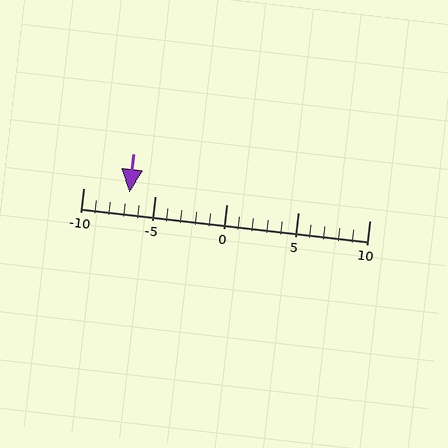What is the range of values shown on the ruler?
The ruler shows values from -10 to 10.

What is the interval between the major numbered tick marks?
The major tick marks are spaced 5 units apart.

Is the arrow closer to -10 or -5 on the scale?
The arrow is closer to -5.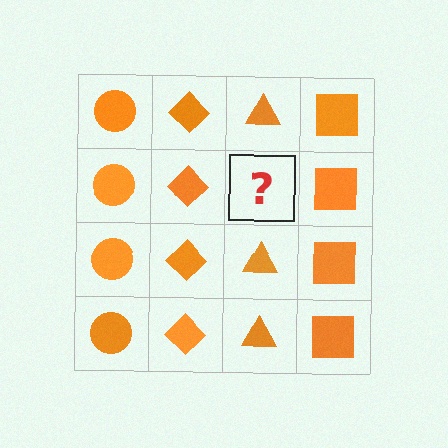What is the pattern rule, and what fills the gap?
The rule is that each column has a consistent shape. The gap should be filled with an orange triangle.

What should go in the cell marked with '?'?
The missing cell should contain an orange triangle.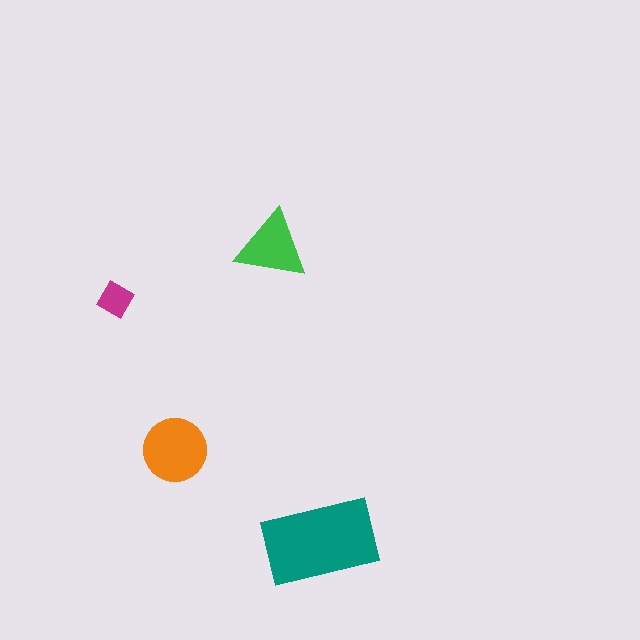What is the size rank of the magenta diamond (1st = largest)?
4th.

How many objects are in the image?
There are 4 objects in the image.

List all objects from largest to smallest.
The teal rectangle, the orange circle, the green triangle, the magenta diamond.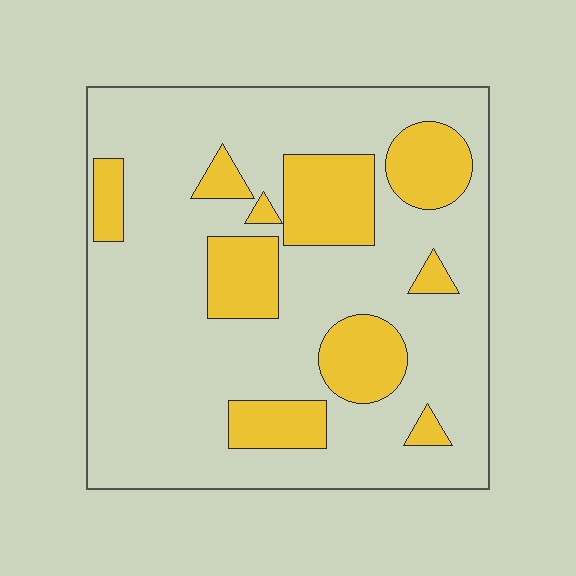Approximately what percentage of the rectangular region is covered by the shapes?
Approximately 25%.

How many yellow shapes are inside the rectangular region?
10.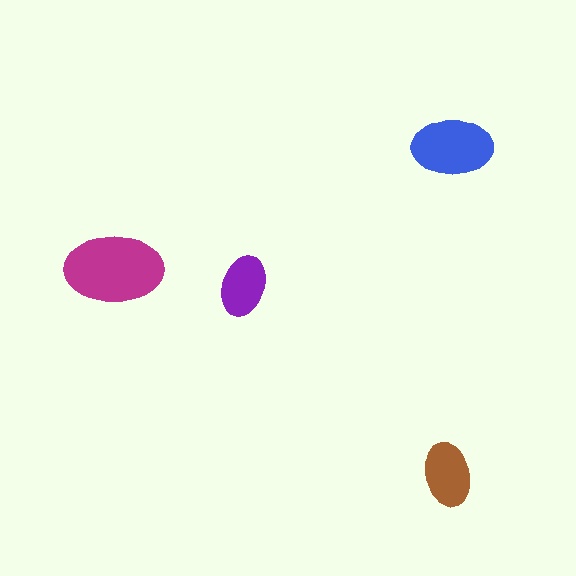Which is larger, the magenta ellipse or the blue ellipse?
The magenta one.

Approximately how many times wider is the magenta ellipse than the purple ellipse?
About 1.5 times wider.